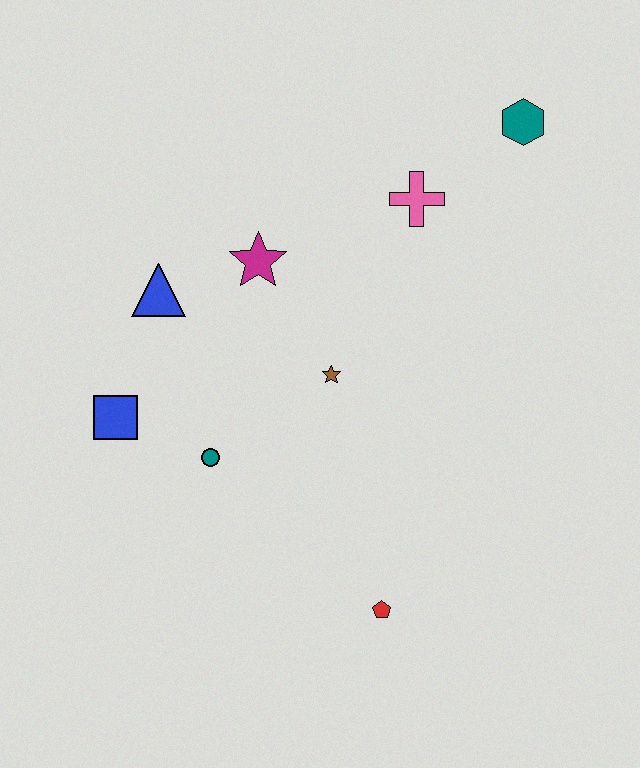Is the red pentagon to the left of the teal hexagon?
Yes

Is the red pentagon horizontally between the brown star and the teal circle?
No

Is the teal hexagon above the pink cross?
Yes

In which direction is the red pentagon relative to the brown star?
The red pentagon is below the brown star.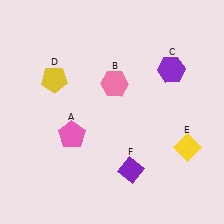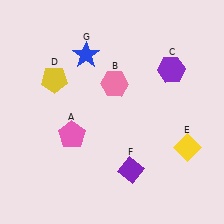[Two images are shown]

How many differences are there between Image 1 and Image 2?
There is 1 difference between the two images.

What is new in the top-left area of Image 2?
A blue star (G) was added in the top-left area of Image 2.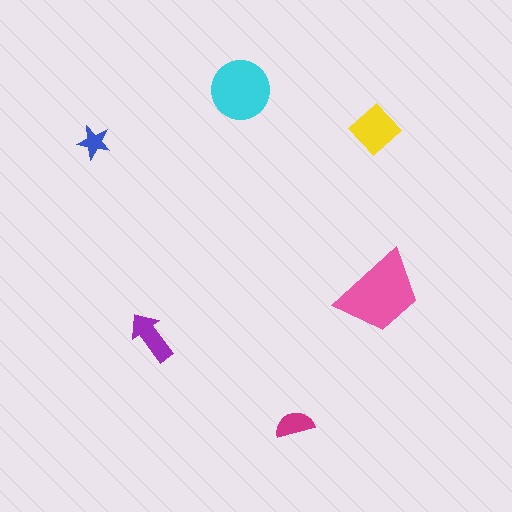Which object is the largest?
The pink trapezoid.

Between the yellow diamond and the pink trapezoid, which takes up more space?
The pink trapezoid.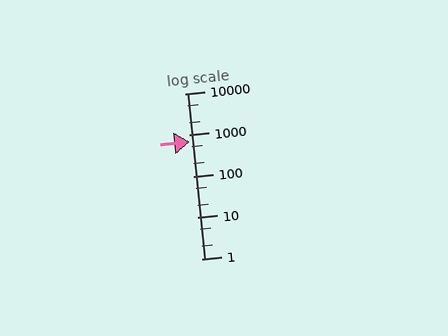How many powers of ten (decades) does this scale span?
The scale spans 4 decades, from 1 to 10000.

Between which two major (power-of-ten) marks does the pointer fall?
The pointer is between 100 and 1000.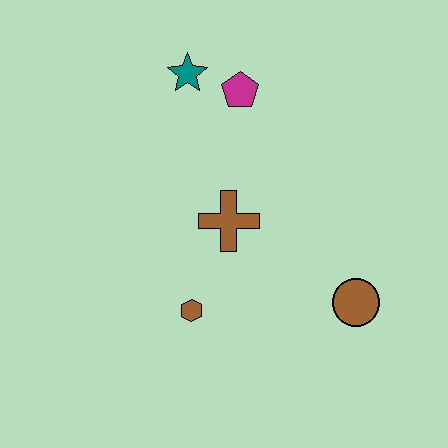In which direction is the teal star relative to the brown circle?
The teal star is above the brown circle.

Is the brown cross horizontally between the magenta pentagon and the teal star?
Yes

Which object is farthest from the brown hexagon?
The teal star is farthest from the brown hexagon.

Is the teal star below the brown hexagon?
No